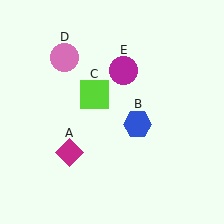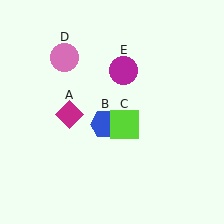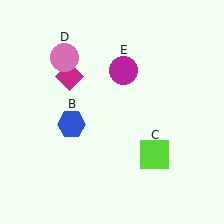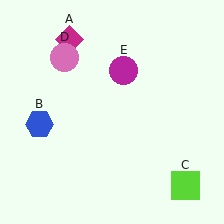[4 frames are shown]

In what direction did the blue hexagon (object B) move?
The blue hexagon (object B) moved left.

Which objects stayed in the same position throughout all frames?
Pink circle (object D) and magenta circle (object E) remained stationary.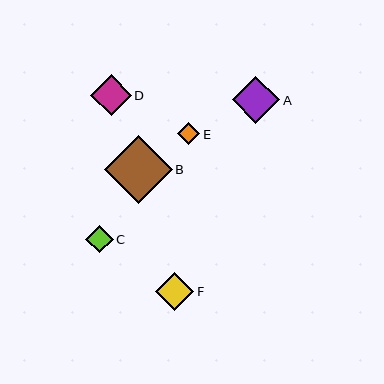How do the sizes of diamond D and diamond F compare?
Diamond D and diamond F are approximately the same size.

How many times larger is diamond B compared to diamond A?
Diamond B is approximately 1.4 times the size of diamond A.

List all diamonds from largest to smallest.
From largest to smallest: B, A, D, F, C, E.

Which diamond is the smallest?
Diamond E is the smallest with a size of approximately 23 pixels.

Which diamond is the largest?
Diamond B is the largest with a size of approximately 68 pixels.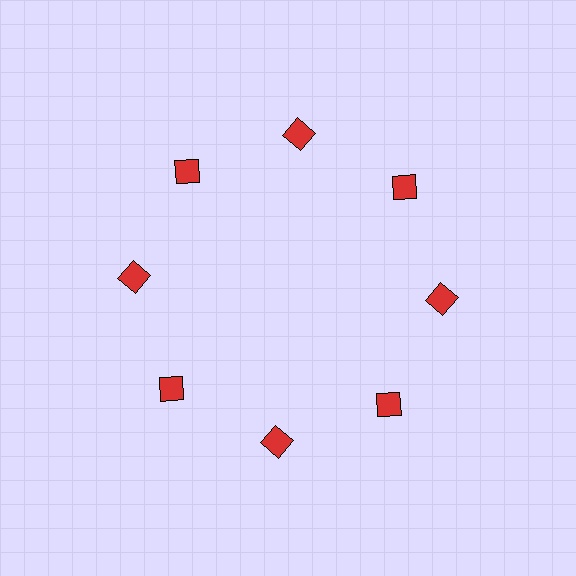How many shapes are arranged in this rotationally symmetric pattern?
There are 8 shapes, arranged in 8 groups of 1.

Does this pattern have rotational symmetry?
Yes, this pattern has 8-fold rotational symmetry. It looks the same after rotating 45 degrees around the center.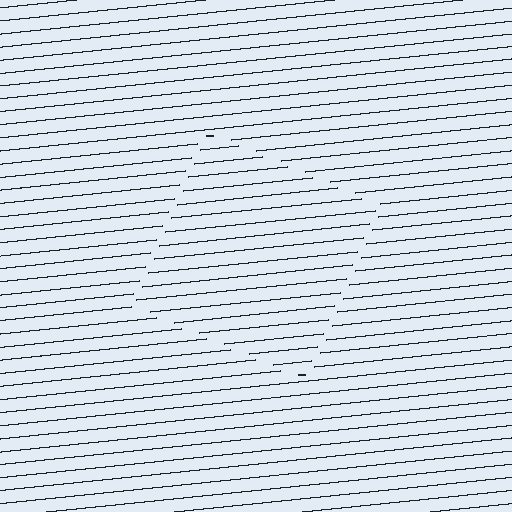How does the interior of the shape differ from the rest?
The interior of the shape contains the same grating, shifted by half a period — the contour is defined by the phase discontinuity where line-ends from the inner and outer gratings abut.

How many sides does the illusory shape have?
4 sides — the line-ends trace a square.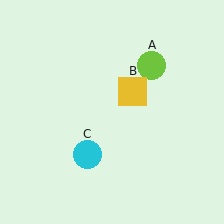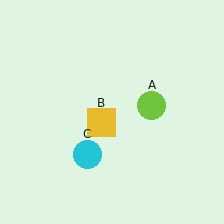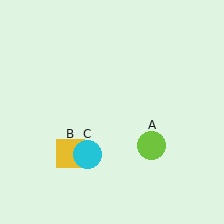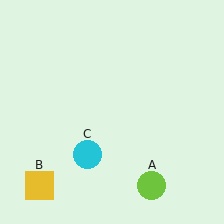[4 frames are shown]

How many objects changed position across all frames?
2 objects changed position: lime circle (object A), yellow square (object B).